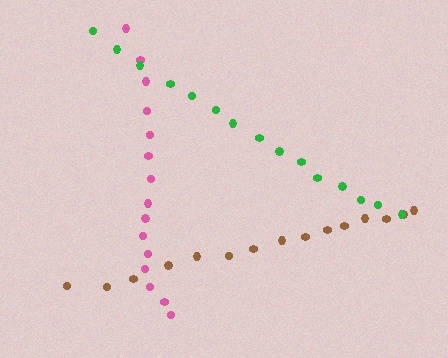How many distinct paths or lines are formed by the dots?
There are 3 distinct paths.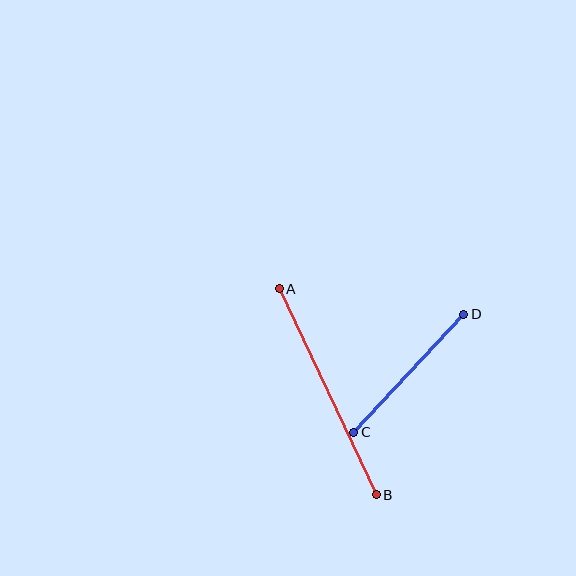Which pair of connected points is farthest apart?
Points A and B are farthest apart.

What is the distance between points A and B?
The distance is approximately 228 pixels.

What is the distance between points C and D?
The distance is approximately 162 pixels.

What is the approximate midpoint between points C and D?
The midpoint is at approximately (409, 373) pixels.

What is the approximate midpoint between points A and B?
The midpoint is at approximately (328, 392) pixels.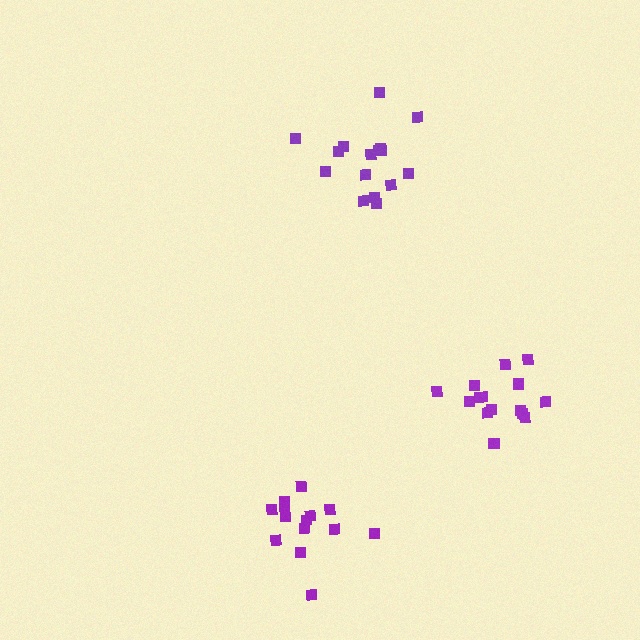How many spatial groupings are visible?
There are 3 spatial groupings.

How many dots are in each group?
Group 1: 16 dots, Group 2: 15 dots, Group 3: 14 dots (45 total).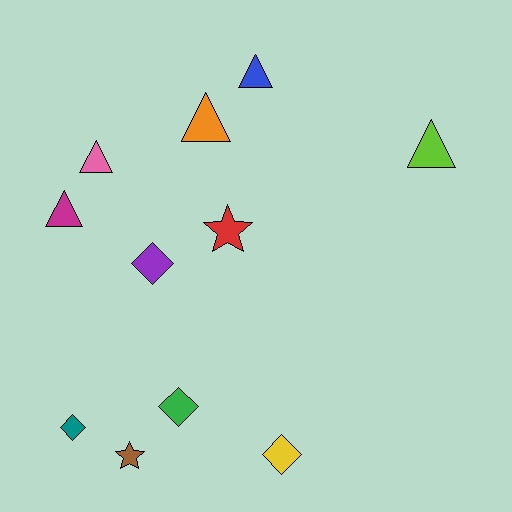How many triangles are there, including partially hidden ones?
There are 5 triangles.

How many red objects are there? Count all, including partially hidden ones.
There is 1 red object.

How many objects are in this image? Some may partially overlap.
There are 11 objects.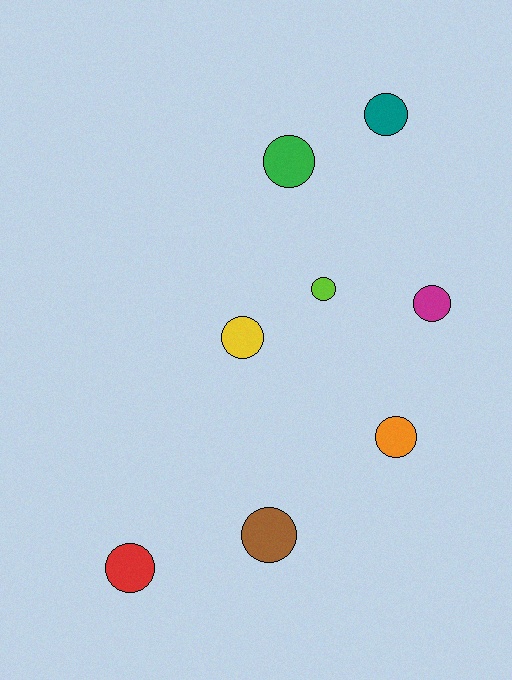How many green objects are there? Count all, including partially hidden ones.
There is 1 green object.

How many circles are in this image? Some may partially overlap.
There are 8 circles.